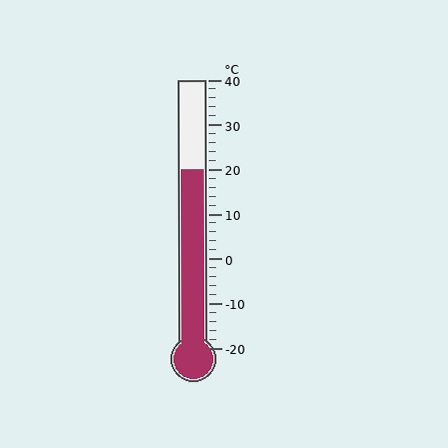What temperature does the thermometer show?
The thermometer shows approximately 20°C.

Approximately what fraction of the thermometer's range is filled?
The thermometer is filled to approximately 65% of its range.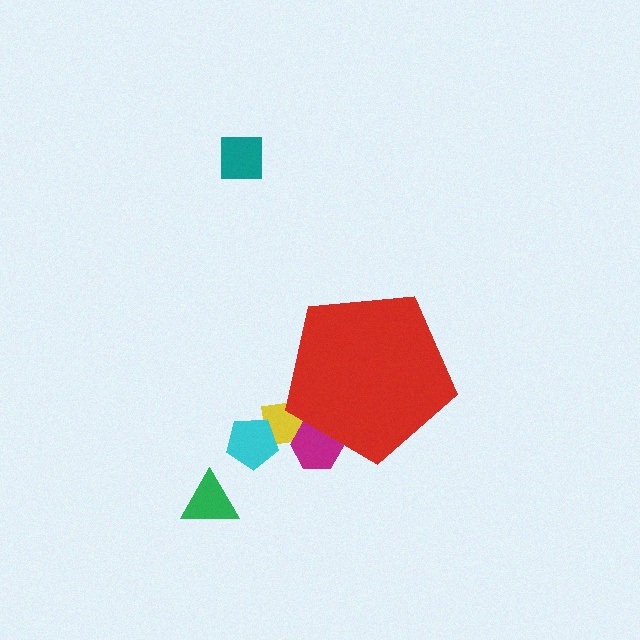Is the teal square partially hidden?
No, the teal square is fully visible.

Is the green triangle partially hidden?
No, the green triangle is fully visible.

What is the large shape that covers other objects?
A red pentagon.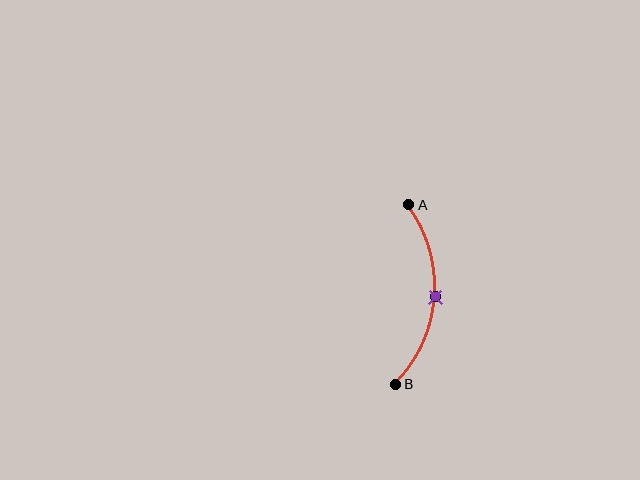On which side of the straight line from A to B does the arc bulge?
The arc bulges to the right of the straight line connecting A and B.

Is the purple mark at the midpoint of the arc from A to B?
Yes. The purple mark lies on the arc at equal arc-length from both A and B — it is the arc midpoint.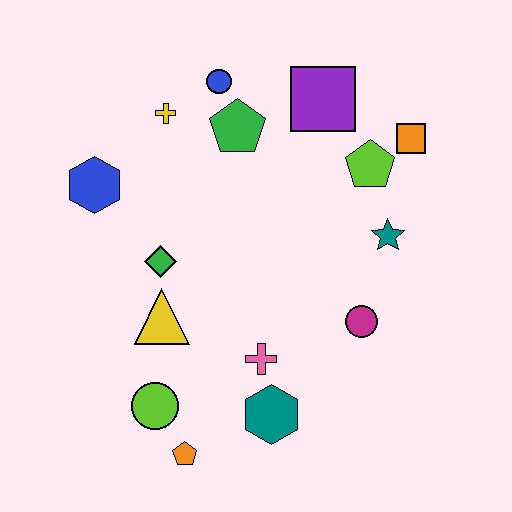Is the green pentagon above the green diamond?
Yes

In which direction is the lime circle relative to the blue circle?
The lime circle is below the blue circle.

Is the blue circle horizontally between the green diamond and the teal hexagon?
Yes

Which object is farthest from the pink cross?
The blue circle is farthest from the pink cross.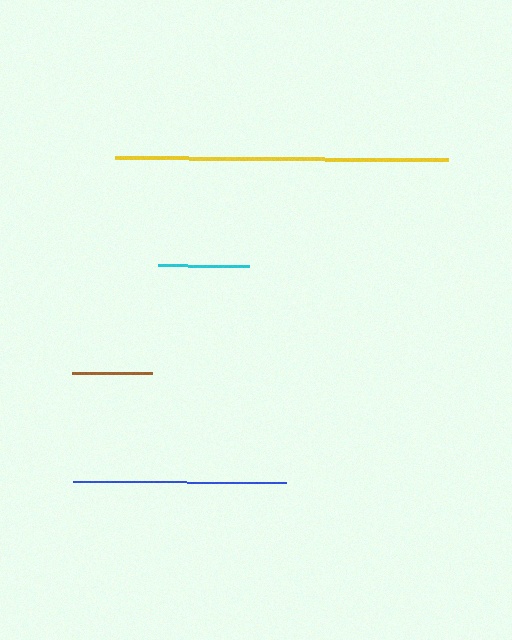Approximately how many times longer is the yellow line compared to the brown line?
The yellow line is approximately 4.2 times the length of the brown line.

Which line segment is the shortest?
The brown line is the shortest at approximately 80 pixels.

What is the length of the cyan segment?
The cyan segment is approximately 91 pixels long.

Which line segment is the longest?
The yellow line is the longest at approximately 333 pixels.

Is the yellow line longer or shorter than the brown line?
The yellow line is longer than the brown line.